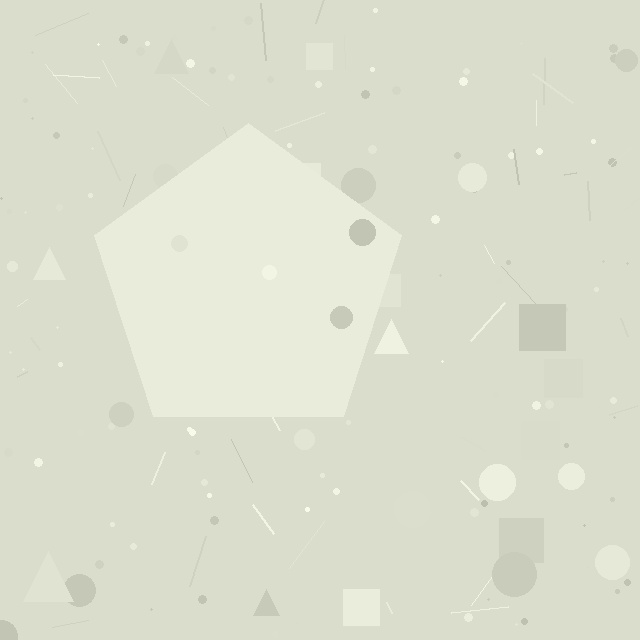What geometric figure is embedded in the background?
A pentagon is embedded in the background.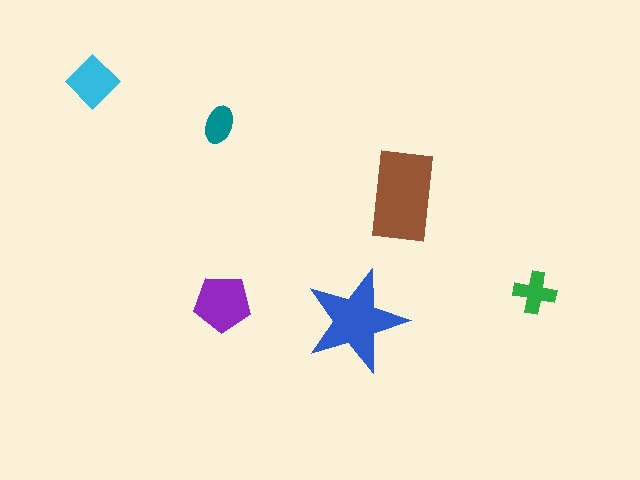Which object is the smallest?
The teal ellipse.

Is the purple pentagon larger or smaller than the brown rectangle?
Smaller.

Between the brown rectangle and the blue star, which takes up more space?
The brown rectangle.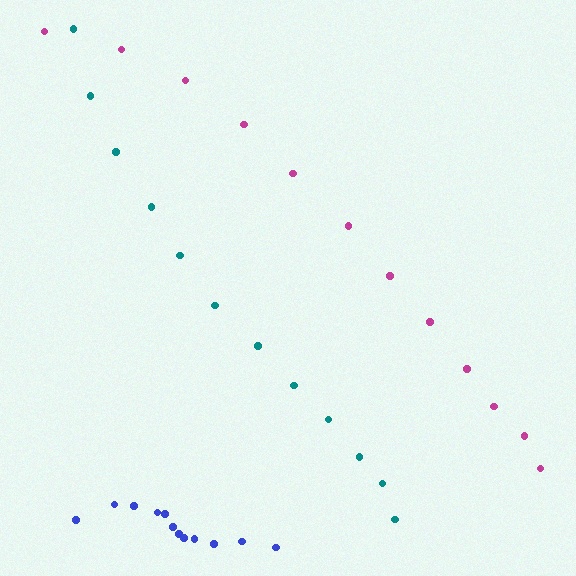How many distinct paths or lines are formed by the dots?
There are 3 distinct paths.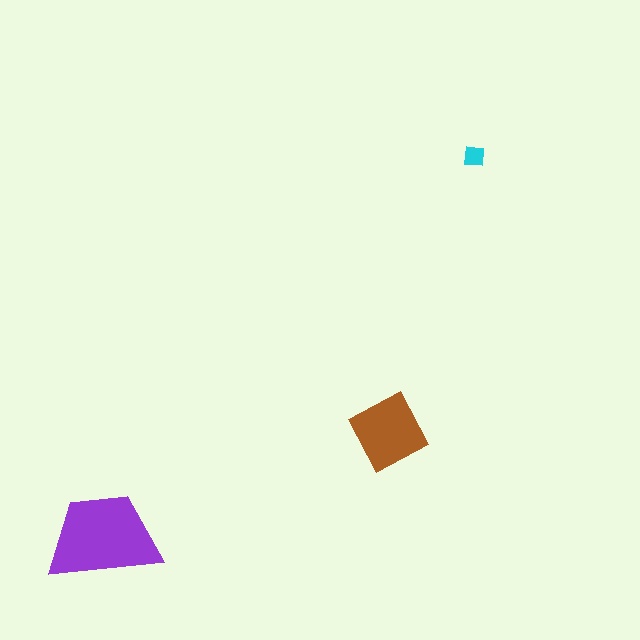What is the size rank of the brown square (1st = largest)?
2nd.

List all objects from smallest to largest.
The cyan square, the brown square, the purple trapezoid.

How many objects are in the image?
There are 3 objects in the image.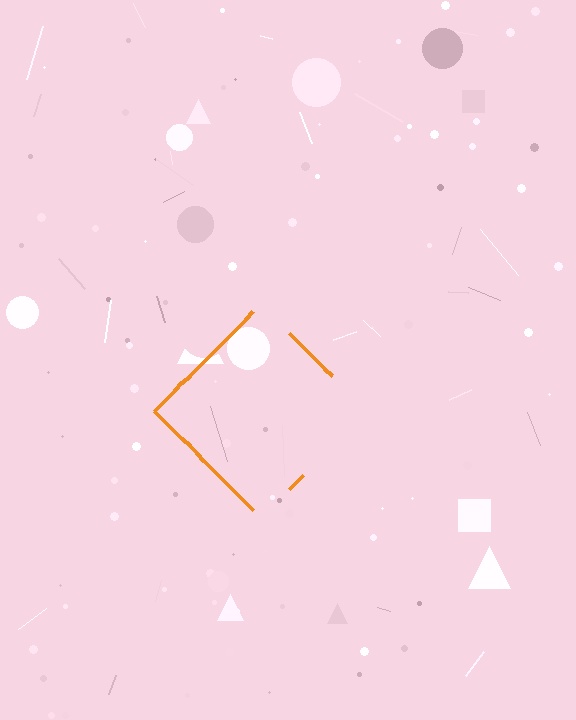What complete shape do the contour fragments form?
The contour fragments form a diamond.